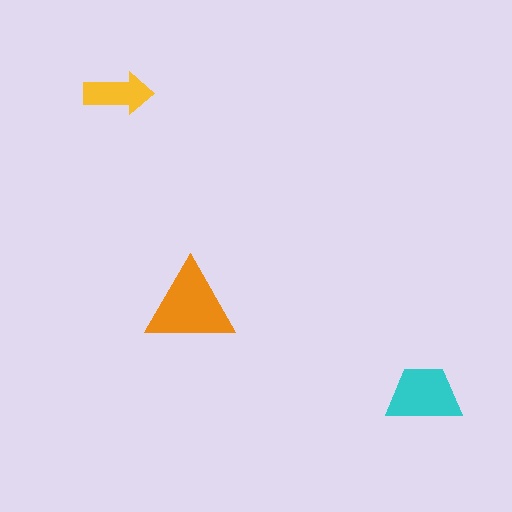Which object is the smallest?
The yellow arrow.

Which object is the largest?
The orange triangle.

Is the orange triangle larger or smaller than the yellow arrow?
Larger.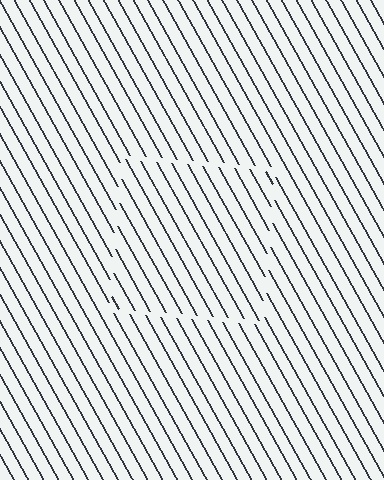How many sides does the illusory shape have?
4 sides — the line-ends trace a square.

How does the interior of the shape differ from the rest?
The interior of the shape contains the same grating, shifted by half a period — the contour is defined by the phase discontinuity where line-ends from the inner and outer gratings abut.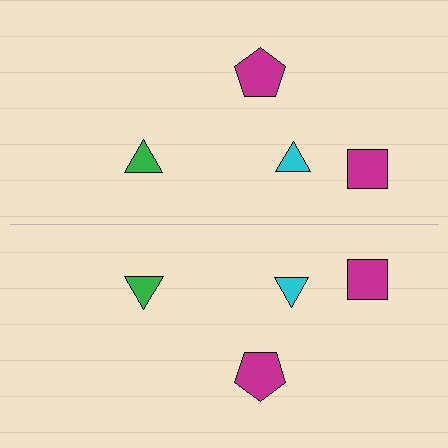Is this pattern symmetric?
Yes, this pattern has bilateral (reflection) symmetry.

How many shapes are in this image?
There are 8 shapes in this image.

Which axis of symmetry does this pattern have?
The pattern has a horizontal axis of symmetry running through the center of the image.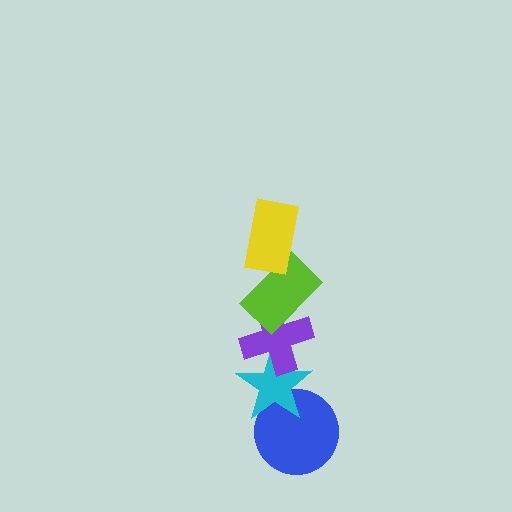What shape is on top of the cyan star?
The purple cross is on top of the cyan star.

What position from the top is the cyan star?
The cyan star is 4th from the top.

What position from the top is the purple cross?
The purple cross is 3rd from the top.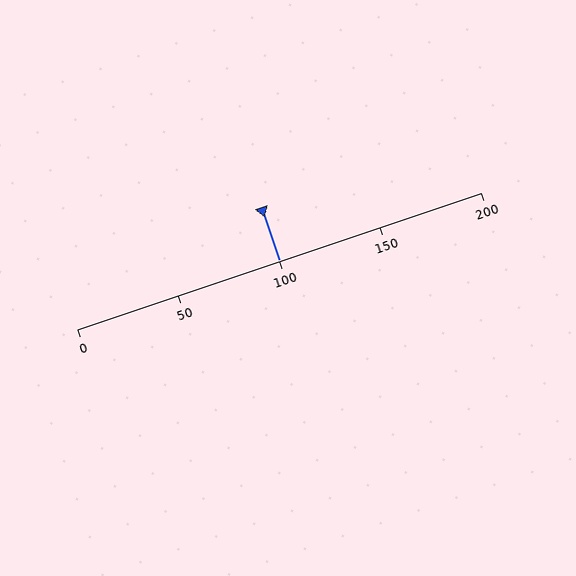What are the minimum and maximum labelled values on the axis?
The axis runs from 0 to 200.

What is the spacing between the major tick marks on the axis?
The major ticks are spaced 50 apart.